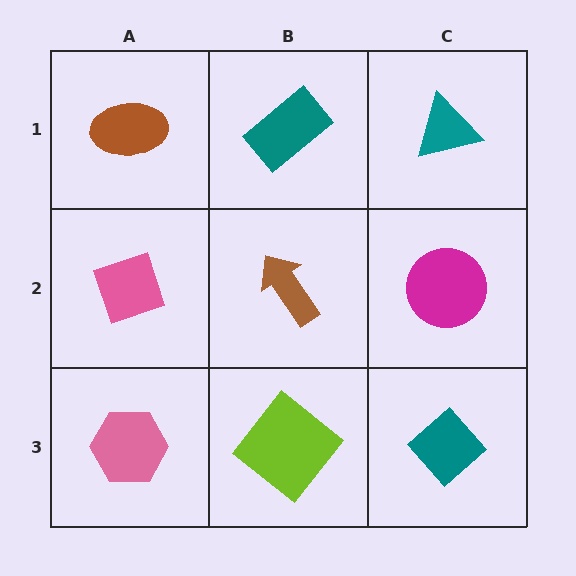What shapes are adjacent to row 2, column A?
A brown ellipse (row 1, column A), a pink hexagon (row 3, column A), a brown arrow (row 2, column B).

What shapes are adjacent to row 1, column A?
A pink diamond (row 2, column A), a teal rectangle (row 1, column B).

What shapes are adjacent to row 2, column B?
A teal rectangle (row 1, column B), a lime diamond (row 3, column B), a pink diamond (row 2, column A), a magenta circle (row 2, column C).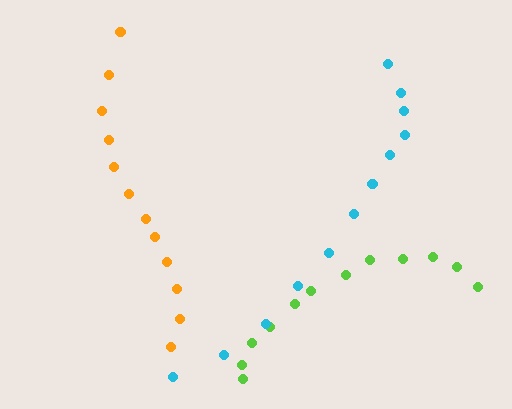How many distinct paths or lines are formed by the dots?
There are 3 distinct paths.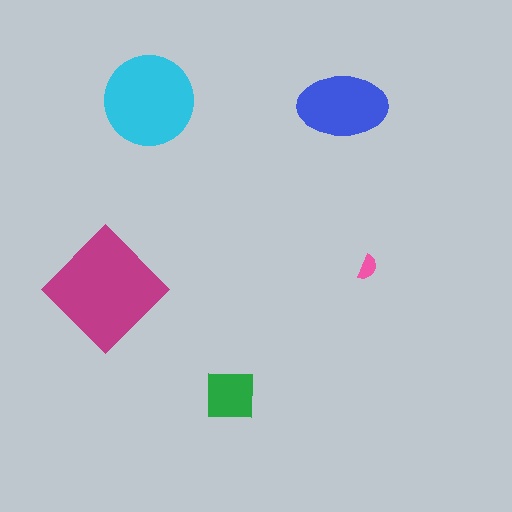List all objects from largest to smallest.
The magenta diamond, the cyan circle, the blue ellipse, the green square, the pink semicircle.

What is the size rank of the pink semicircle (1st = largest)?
5th.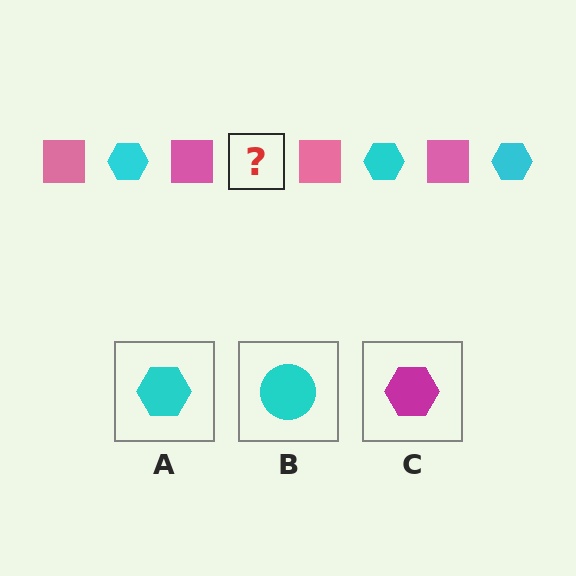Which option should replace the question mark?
Option A.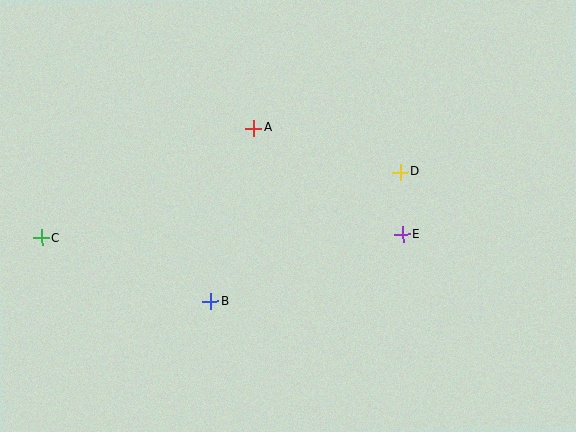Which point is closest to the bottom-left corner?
Point C is closest to the bottom-left corner.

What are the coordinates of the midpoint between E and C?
The midpoint between E and C is at (222, 236).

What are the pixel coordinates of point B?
Point B is at (210, 301).